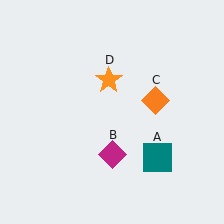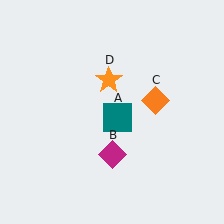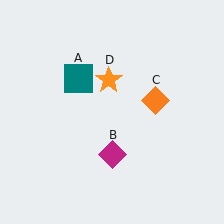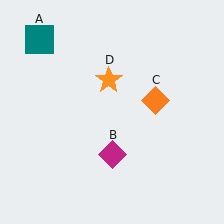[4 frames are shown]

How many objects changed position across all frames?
1 object changed position: teal square (object A).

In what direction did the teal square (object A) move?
The teal square (object A) moved up and to the left.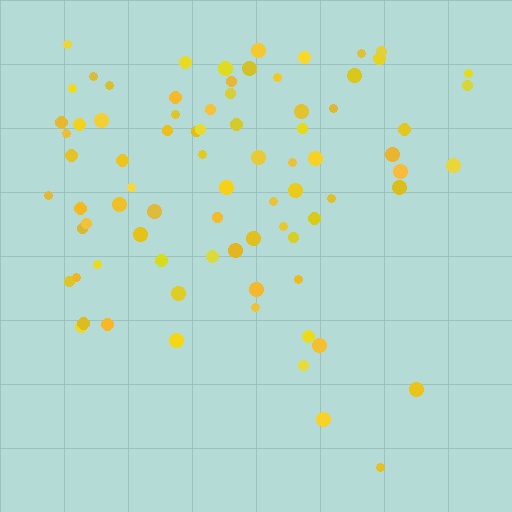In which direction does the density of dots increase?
From bottom to top, with the top side densest.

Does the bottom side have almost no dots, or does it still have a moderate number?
Still a moderate number, just noticeably fewer than the top.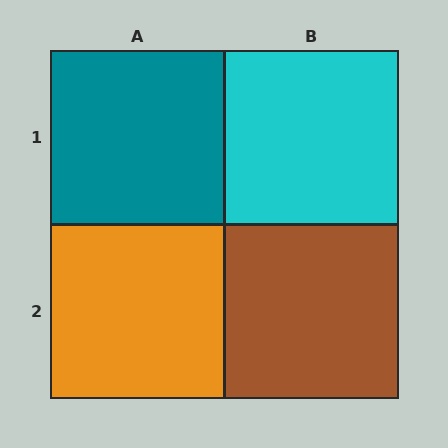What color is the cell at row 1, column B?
Cyan.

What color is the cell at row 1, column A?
Teal.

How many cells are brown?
1 cell is brown.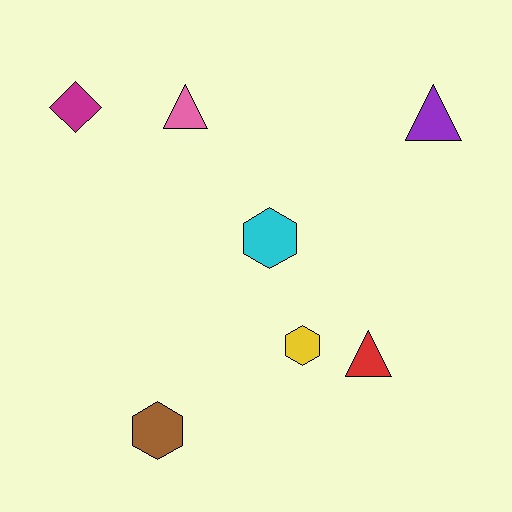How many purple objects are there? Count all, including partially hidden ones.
There is 1 purple object.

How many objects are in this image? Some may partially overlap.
There are 7 objects.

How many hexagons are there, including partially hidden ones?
There are 3 hexagons.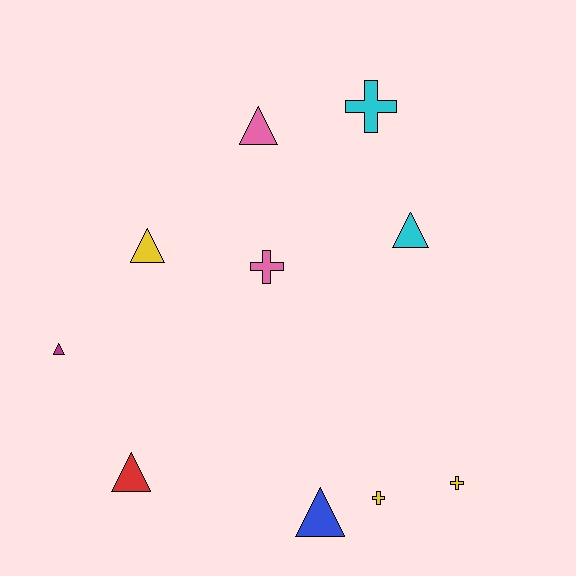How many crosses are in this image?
There are 4 crosses.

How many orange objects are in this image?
There are no orange objects.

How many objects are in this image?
There are 10 objects.